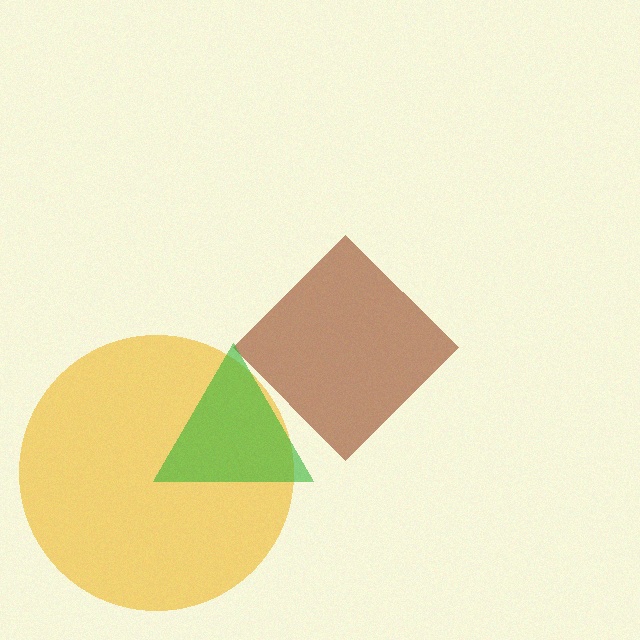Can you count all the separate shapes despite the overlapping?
Yes, there are 3 separate shapes.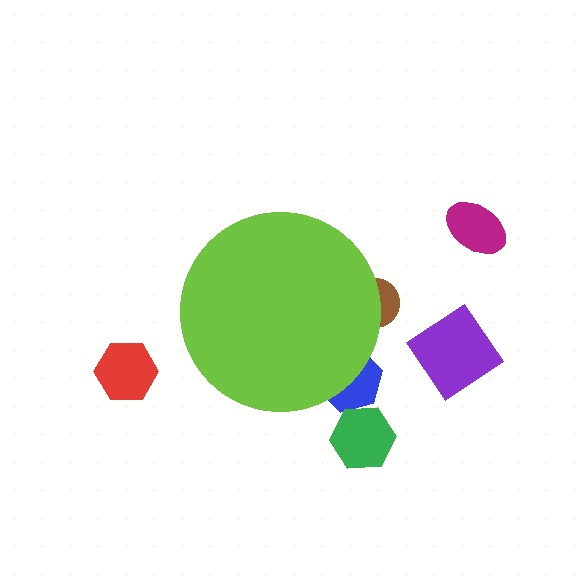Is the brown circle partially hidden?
Yes, the brown circle is partially hidden behind the lime circle.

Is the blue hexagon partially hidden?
Yes, the blue hexagon is partially hidden behind the lime circle.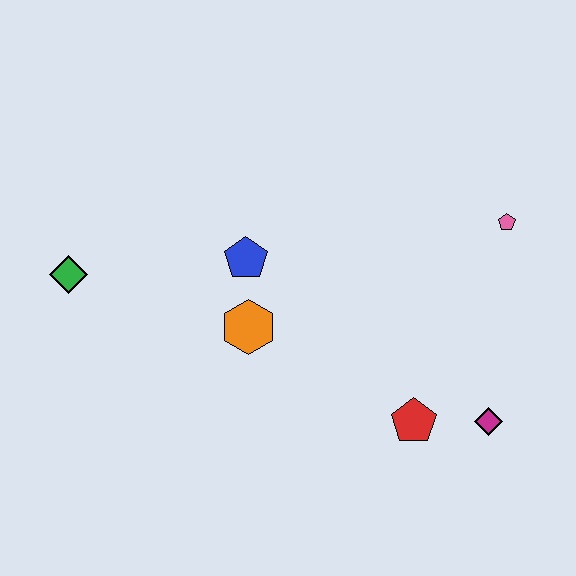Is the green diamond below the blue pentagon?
Yes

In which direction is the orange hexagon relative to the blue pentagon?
The orange hexagon is below the blue pentagon.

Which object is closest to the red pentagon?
The magenta diamond is closest to the red pentagon.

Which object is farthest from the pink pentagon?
The green diamond is farthest from the pink pentagon.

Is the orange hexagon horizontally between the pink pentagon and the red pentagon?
No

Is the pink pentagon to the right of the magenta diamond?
Yes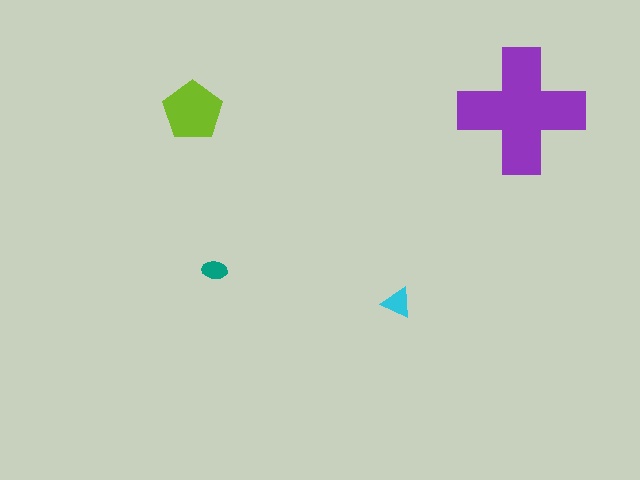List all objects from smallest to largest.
The teal ellipse, the cyan triangle, the lime pentagon, the purple cross.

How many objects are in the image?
There are 4 objects in the image.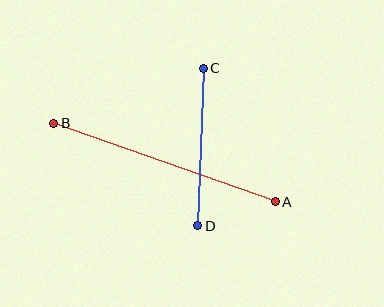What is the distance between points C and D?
The distance is approximately 158 pixels.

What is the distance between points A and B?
The distance is approximately 235 pixels.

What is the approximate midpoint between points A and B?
The midpoint is at approximately (165, 163) pixels.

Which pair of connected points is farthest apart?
Points A and B are farthest apart.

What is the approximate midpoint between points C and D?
The midpoint is at approximately (200, 147) pixels.